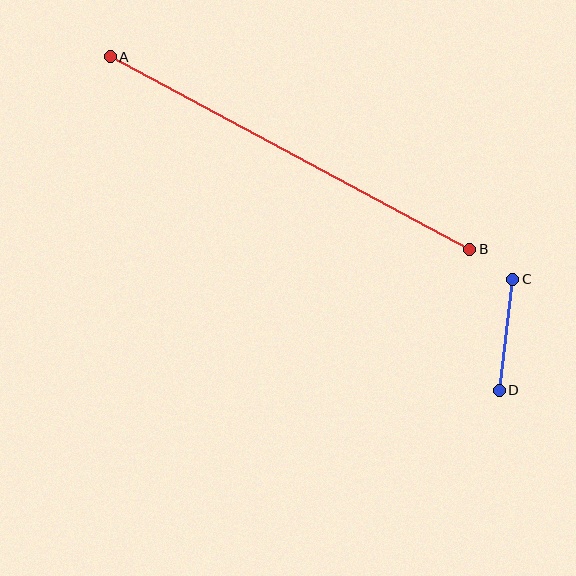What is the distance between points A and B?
The distance is approximately 407 pixels.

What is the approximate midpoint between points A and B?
The midpoint is at approximately (290, 153) pixels.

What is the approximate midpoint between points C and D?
The midpoint is at approximately (506, 335) pixels.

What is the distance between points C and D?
The distance is approximately 112 pixels.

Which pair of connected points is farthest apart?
Points A and B are farthest apart.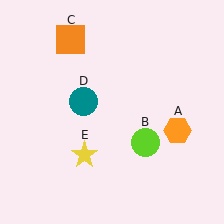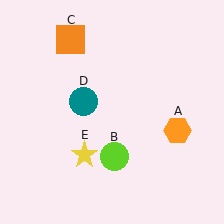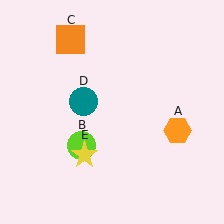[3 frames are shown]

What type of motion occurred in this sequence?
The lime circle (object B) rotated clockwise around the center of the scene.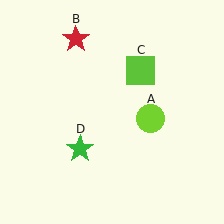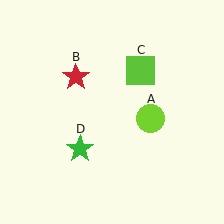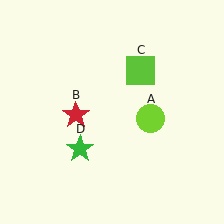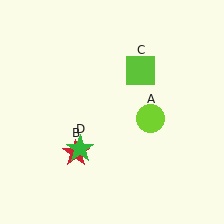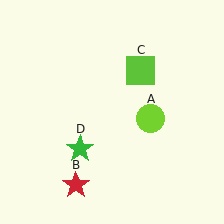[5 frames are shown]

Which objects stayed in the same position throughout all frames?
Lime circle (object A) and lime square (object C) and green star (object D) remained stationary.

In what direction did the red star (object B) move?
The red star (object B) moved down.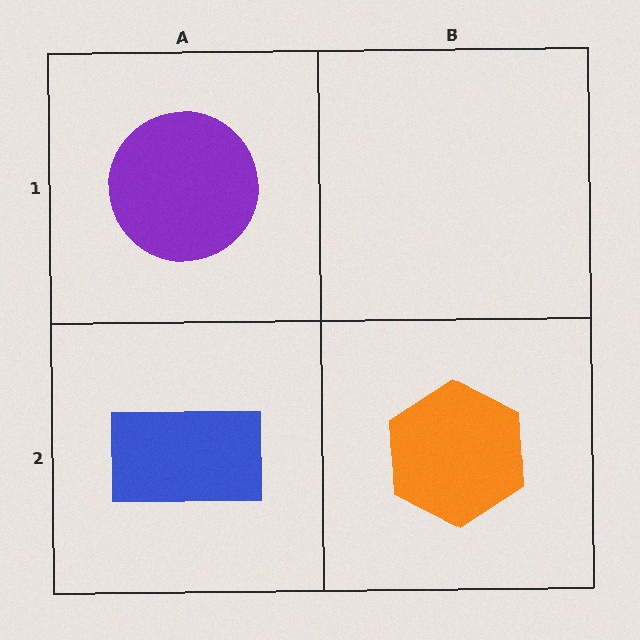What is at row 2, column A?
A blue rectangle.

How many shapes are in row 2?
2 shapes.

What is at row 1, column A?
A purple circle.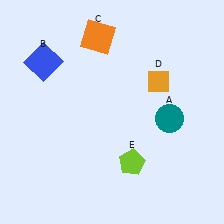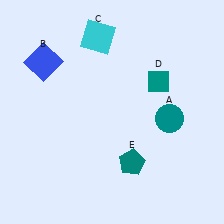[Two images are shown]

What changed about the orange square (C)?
In Image 1, C is orange. In Image 2, it changed to cyan.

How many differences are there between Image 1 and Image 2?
There are 3 differences between the two images.